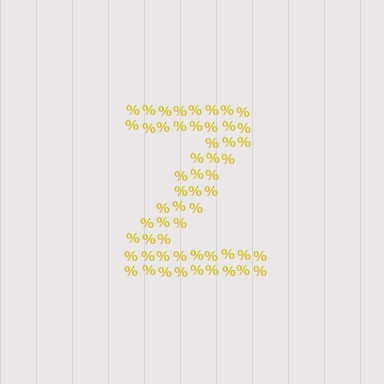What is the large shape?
The large shape is the letter Z.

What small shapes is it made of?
It is made of small percent signs.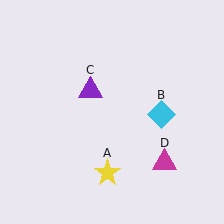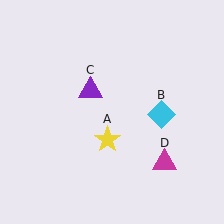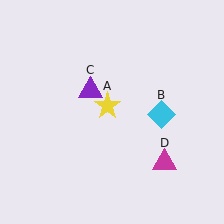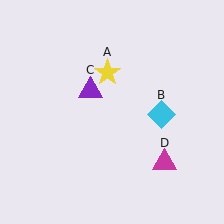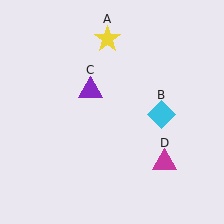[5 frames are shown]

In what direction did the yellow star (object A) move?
The yellow star (object A) moved up.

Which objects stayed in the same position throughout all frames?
Cyan diamond (object B) and purple triangle (object C) and magenta triangle (object D) remained stationary.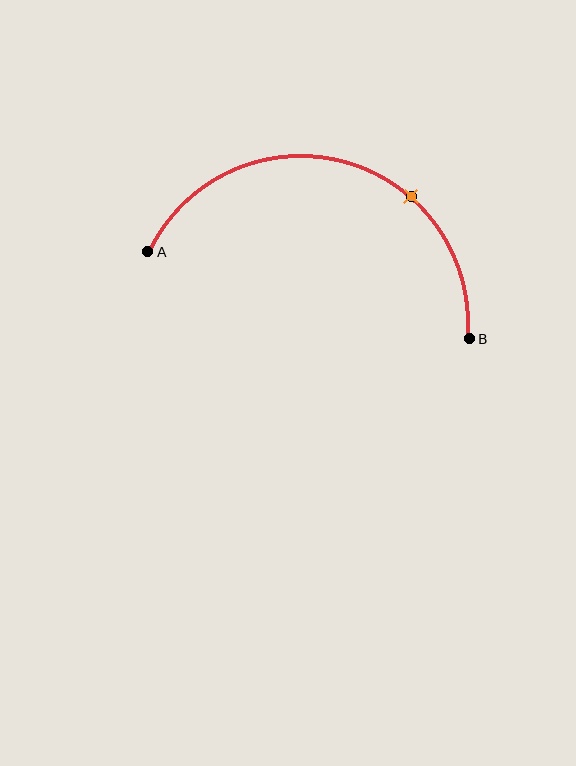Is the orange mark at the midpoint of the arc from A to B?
No. The orange mark lies on the arc but is closer to endpoint B. The arc midpoint would be at the point on the curve equidistant along the arc from both A and B.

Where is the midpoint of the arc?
The arc midpoint is the point on the curve farthest from the straight line joining A and B. It sits above that line.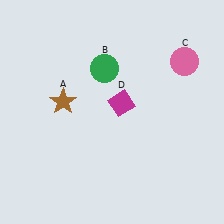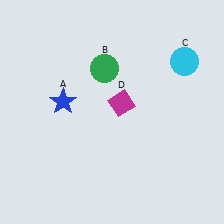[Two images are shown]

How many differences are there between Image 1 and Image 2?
There are 2 differences between the two images.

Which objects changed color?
A changed from brown to blue. C changed from pink to cyan.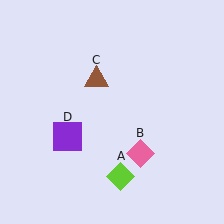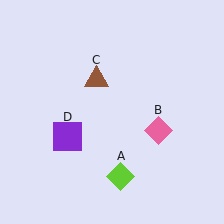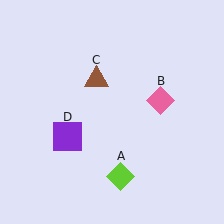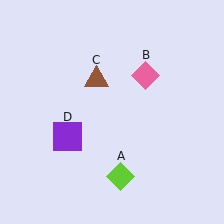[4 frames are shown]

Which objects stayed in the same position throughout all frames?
Lime diamond (object A) and brown triangle (object C) and purple square (object D) remained stationary.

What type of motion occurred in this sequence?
The pink diamond (object B) rotated counterclockwise around the center of the scene.